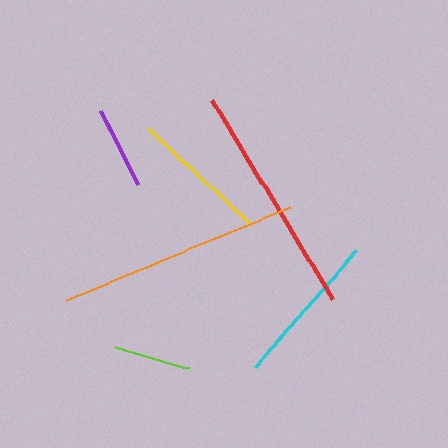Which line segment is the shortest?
The lime line is the shortest at approximately 77 pixels.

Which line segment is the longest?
The orange line is the longest at approximately 242 pixels.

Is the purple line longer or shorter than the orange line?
The orange line is longer than the purple line.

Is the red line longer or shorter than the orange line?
The orange line is longer than the red line.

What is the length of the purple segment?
The purple segment is approximately 84 pixels long.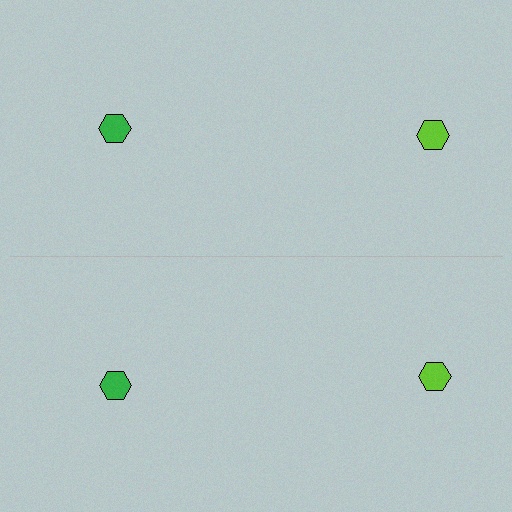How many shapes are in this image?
There are 4 shapes in this image.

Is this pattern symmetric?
Yes, this pattern has bilateral (reflection) symmetry.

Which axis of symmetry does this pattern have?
The pattern has a horizontal axis of symmetry running through the center of the image.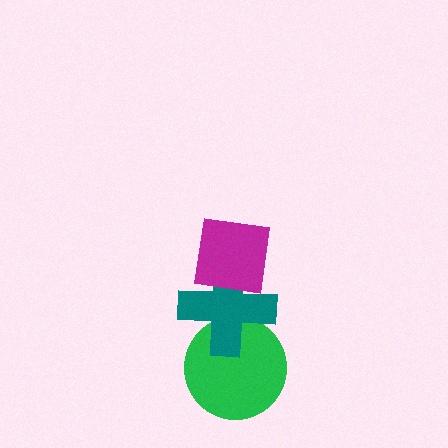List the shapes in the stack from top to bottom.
From top to bottom: the magenta square, the teal cross, the green circle.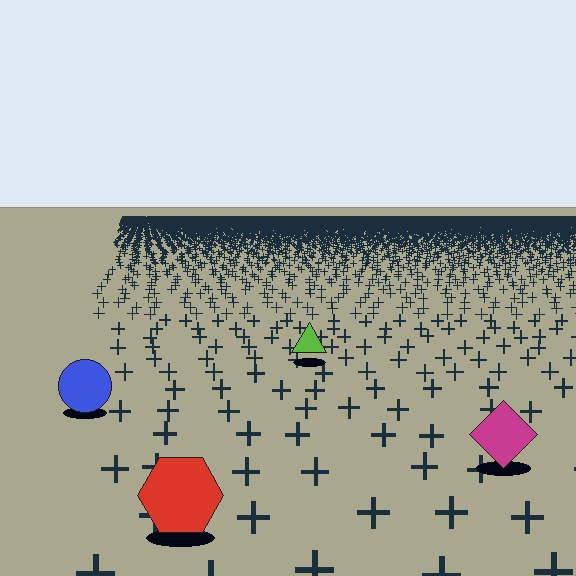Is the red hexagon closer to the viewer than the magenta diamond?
Yes. The red hexagon is closer — you can tell from the texture gradient: the ground texture is coarser near it.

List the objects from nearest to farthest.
From nearest to farthest: the red hexagon, the magenta diamond, the blue circle, the lime triangle.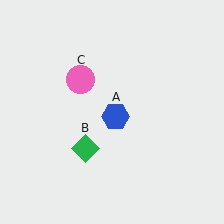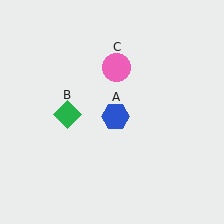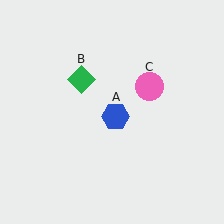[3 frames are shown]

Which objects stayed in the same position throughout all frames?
Blue hexagon (object A) remained stationary.